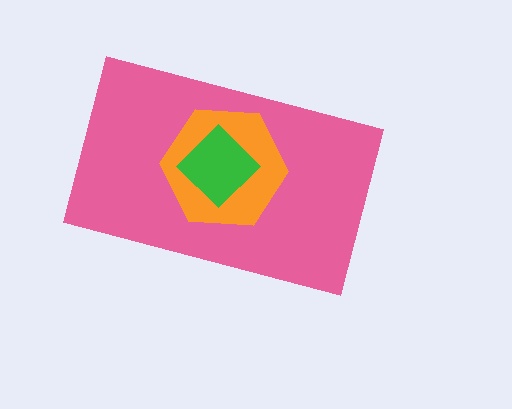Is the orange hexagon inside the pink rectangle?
Yes.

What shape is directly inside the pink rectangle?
The orange hexagon.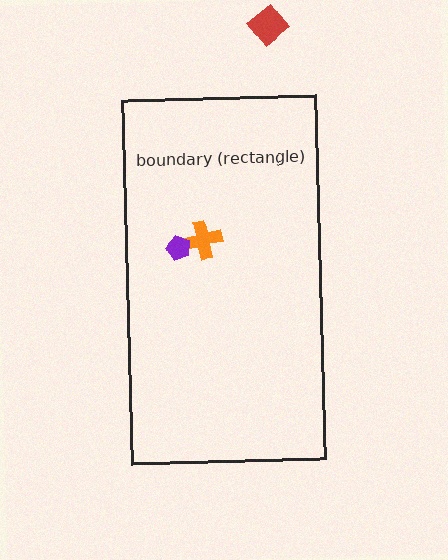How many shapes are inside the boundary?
2 inside, 1 outside.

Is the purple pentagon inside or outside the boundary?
Inside.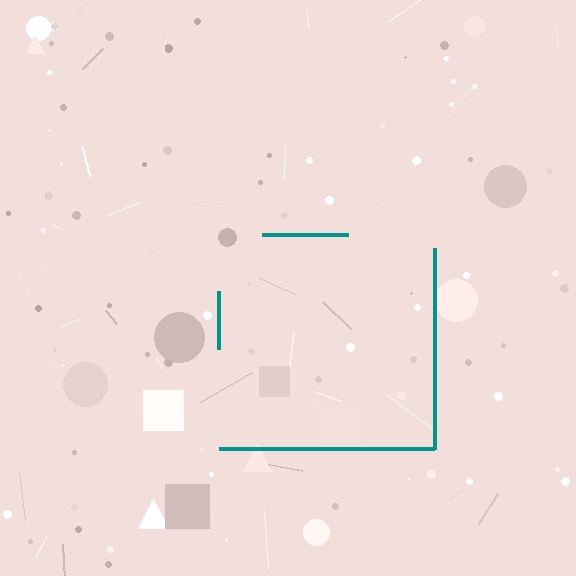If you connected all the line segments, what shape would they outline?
They would outline a square.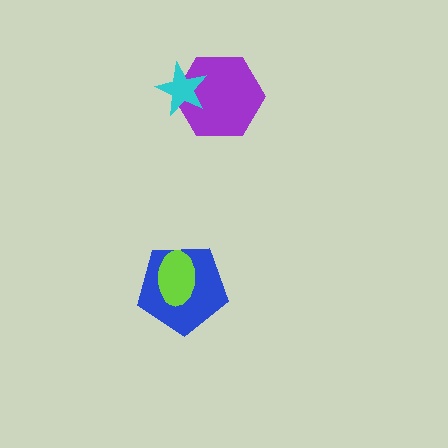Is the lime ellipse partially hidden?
No, no other shape covers it.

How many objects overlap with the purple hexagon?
1 object overlaps with the purple hexagon.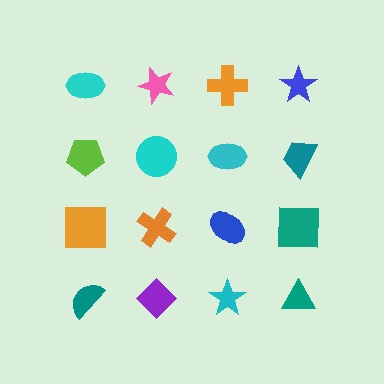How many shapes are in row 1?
4 shapes.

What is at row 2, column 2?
A cyan circle.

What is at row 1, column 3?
An orange cross.